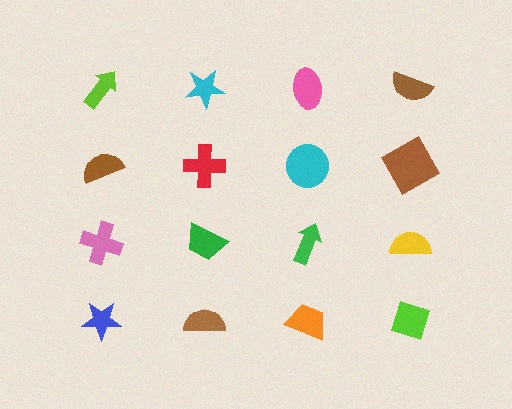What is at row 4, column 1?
A blue star.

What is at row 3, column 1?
A pink cross.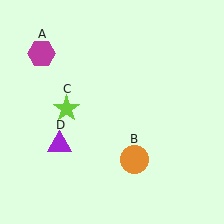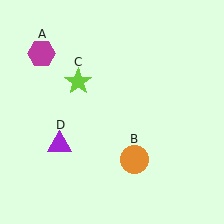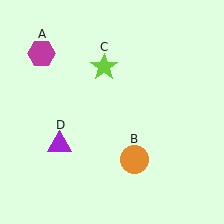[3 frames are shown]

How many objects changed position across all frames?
1 object changed position: lime star (object C).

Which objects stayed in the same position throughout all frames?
Magenta hexagon (object A) and orange circle (object B) and purple triangle (object D) remained stationary.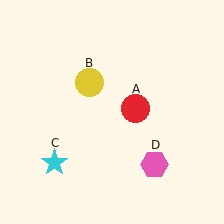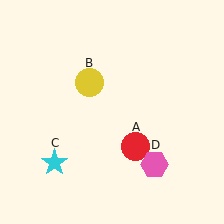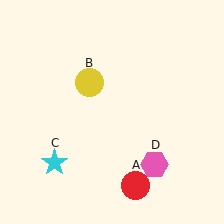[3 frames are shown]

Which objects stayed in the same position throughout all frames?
Yellow circle (object B) and cyan star (object C) and pink hexagon (object D) remained stationary.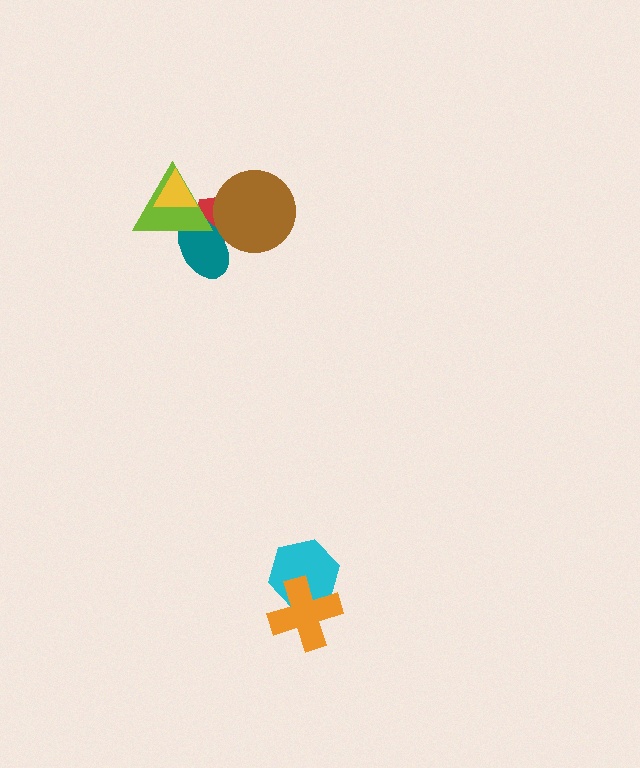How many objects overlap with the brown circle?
2 objects overlap with the brown circle.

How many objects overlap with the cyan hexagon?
1 object overlaps with the cyan hexagon.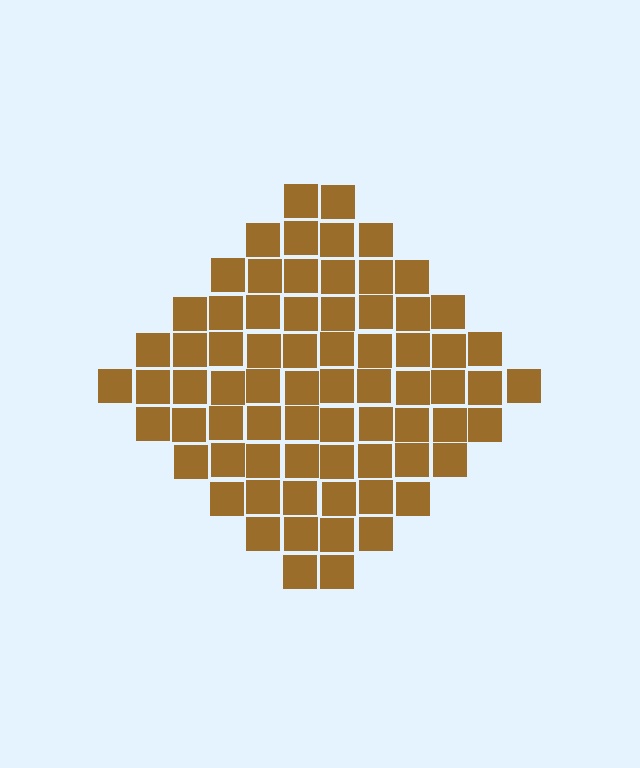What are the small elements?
The small elements are squares.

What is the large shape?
The large shape is a diamond.